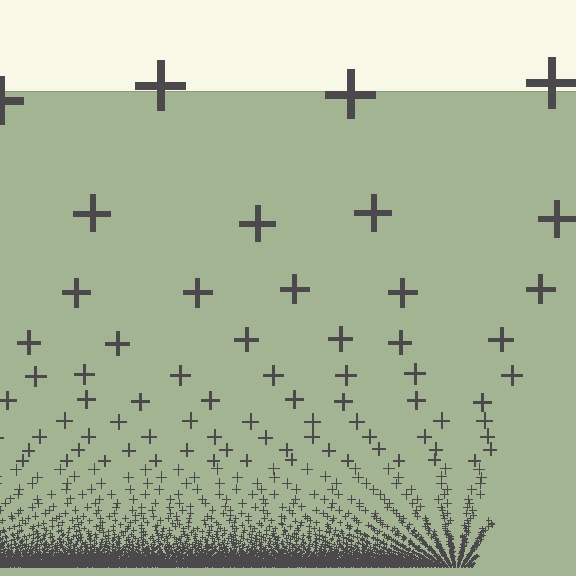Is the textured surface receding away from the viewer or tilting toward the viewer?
The surface appears to tilt toward the viewer. Texture elements get larger and sparser toward the top.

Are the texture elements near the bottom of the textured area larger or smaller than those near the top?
Smaller. The gradient is inverted — elements near the bottom are smaller and denser.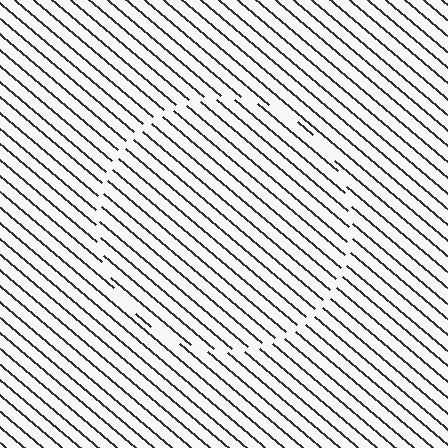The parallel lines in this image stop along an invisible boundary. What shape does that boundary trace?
An illusory circle. The interior of the shape contains the same grating, shifted by half a period — the contour is defined by the phase discontinuity where line-ends from the inner and outer gratings abut.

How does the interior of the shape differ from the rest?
The interior of the shape contains the same grating, shifted by half a period — the contour is defined by the phase discontinuity where line-ends from the inner and outer gratings abut.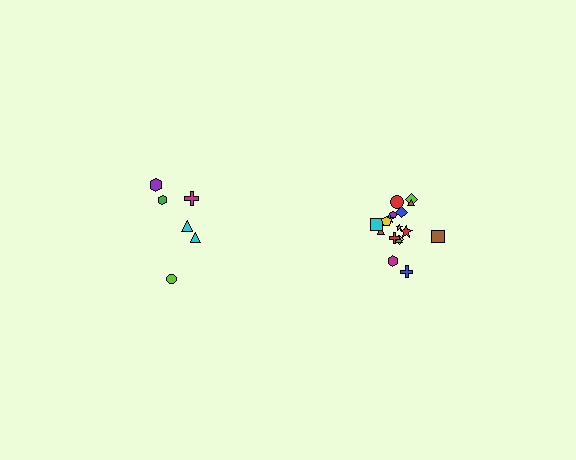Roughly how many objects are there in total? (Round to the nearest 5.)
Roughly 25 objects in total.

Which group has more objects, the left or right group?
The right group.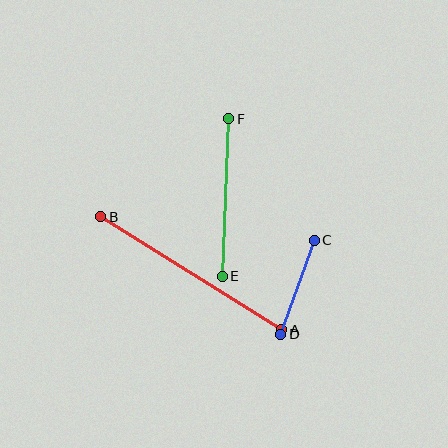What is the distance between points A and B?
The distance is approximately 213 pixels.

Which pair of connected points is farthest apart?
Points A and B are farthest apart.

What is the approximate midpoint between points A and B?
The midpoint is at approximately (191, 273) pixels.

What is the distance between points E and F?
The distance is approximately 158 pixels.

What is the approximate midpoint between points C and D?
The midpoint is at approximately (298, 287) pixels.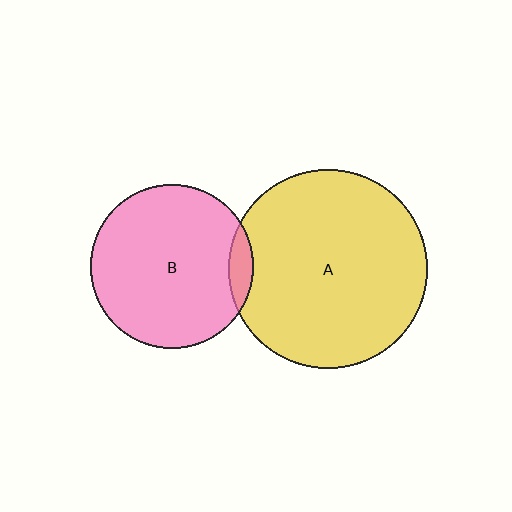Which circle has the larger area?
Circle A (yellow).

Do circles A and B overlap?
Yes.